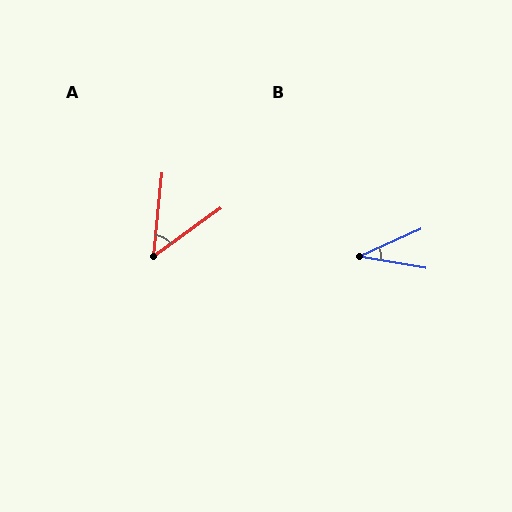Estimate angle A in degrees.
Approximately 48 degrees.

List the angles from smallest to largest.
B (34°), A (48°).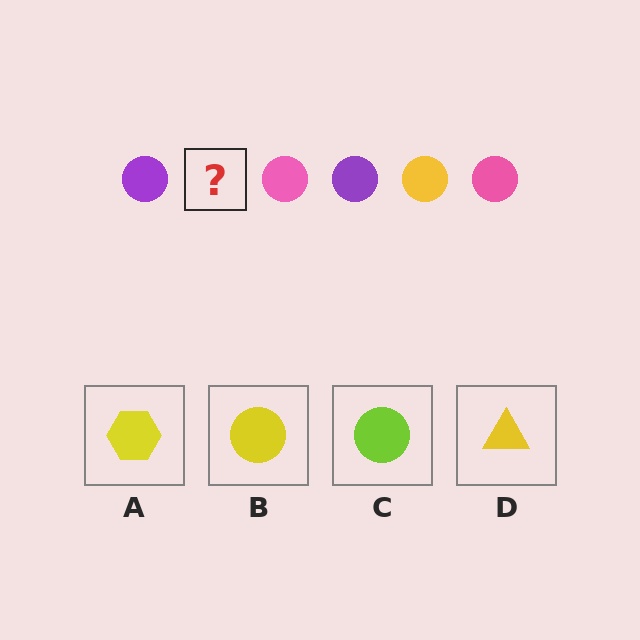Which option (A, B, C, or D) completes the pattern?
B.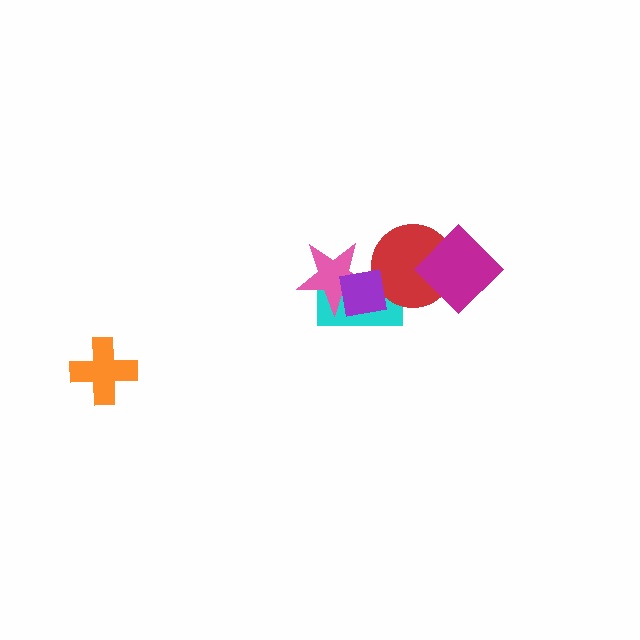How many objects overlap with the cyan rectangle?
3 objects overlap with the cyan rectangle.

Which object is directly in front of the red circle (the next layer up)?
The purple square is directly in front of the red circle.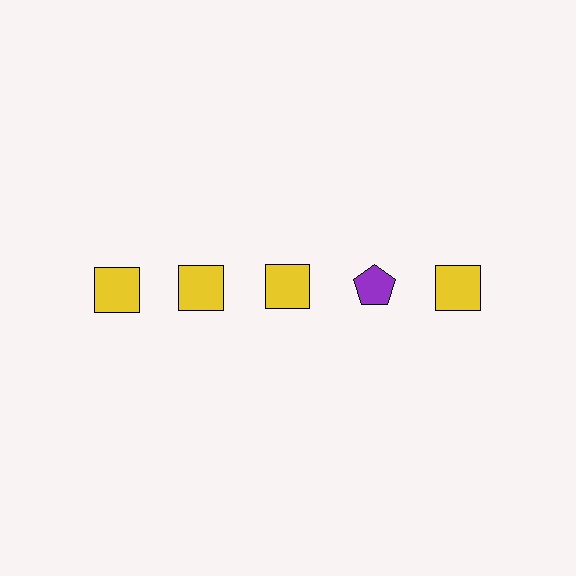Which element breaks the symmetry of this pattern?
The purple pentagon in the top row, second from right column breaks the symmetry. All other shapes are yellow squares.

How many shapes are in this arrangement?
There are 5 shapes arranged in a grid pattern.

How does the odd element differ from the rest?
It differs in both color (purple instead of yellow) and shape (pentagon instead of square).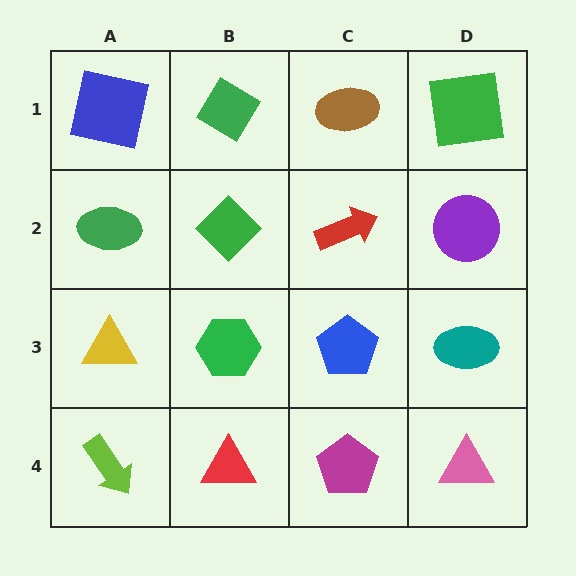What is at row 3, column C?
A blue pentagon.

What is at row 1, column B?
A green diamond.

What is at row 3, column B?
A green hexagon.